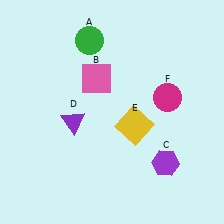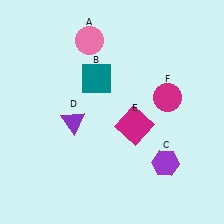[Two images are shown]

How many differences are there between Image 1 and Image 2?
There are 3 differences between the two images.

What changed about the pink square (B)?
In Image 1, B is pink. In Image 2, it changed to teal.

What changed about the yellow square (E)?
In Image 1, E is yellow. In Image 2, it changed to magenta.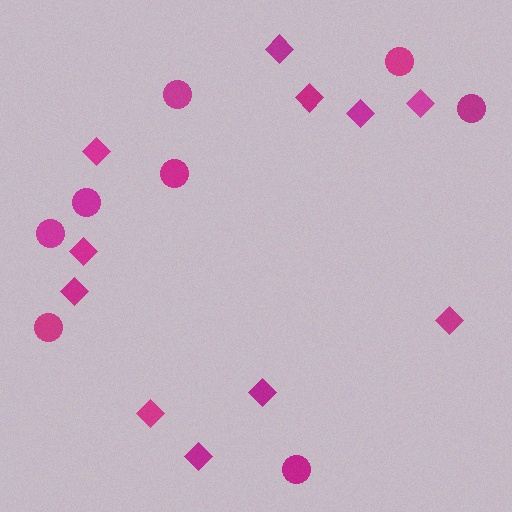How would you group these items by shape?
There are 2 groups: one group of diamonds (11) and one group of circles (8).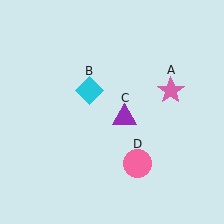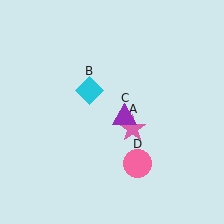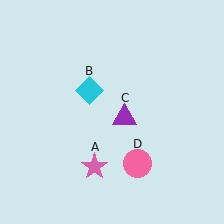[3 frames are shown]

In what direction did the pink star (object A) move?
The pink star (object A) moved down and to the left.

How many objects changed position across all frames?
1 object changed position: pink star (object A).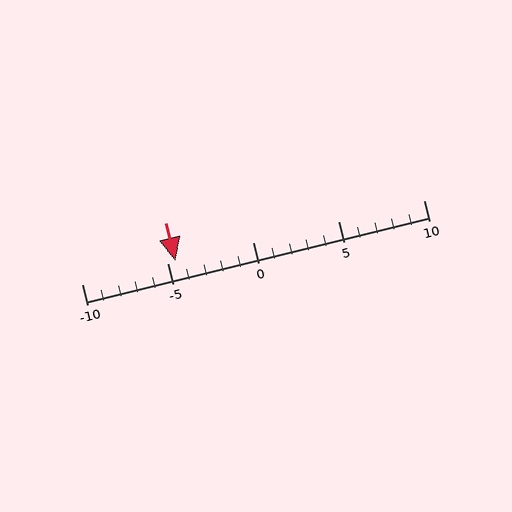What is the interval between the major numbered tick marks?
The major tick marks are spaced 5 units apart.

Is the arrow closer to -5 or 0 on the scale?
The arrow is closer to -5.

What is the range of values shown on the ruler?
The ruler shows values from -10 to 10.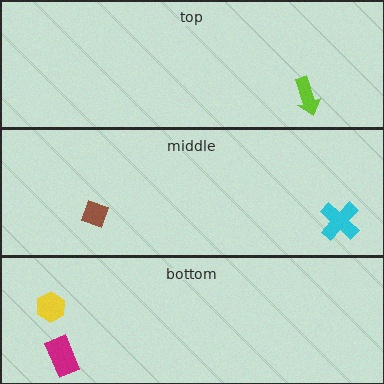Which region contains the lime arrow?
The top region.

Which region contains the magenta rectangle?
The bottom region.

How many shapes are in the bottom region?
2.